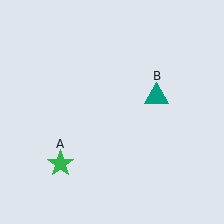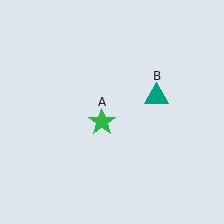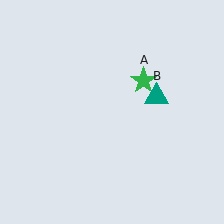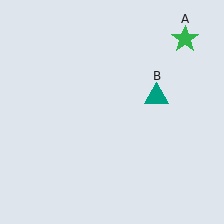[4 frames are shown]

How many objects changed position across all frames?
1 object changed position: green star (object A).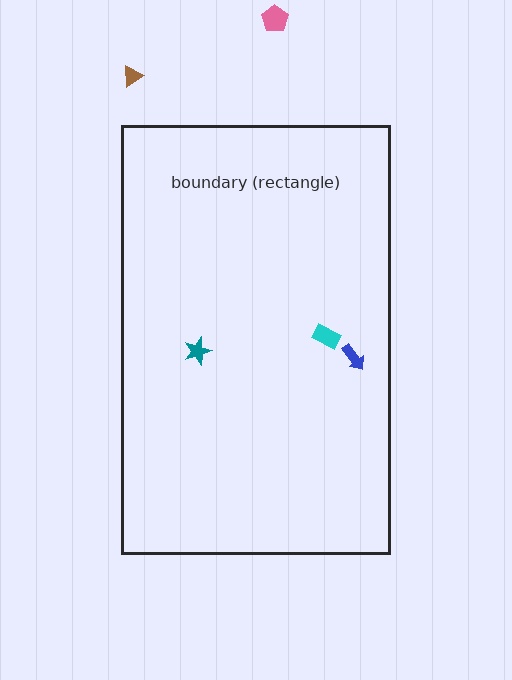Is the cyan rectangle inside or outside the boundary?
Inside.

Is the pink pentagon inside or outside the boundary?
Outside.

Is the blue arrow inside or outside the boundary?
Inside.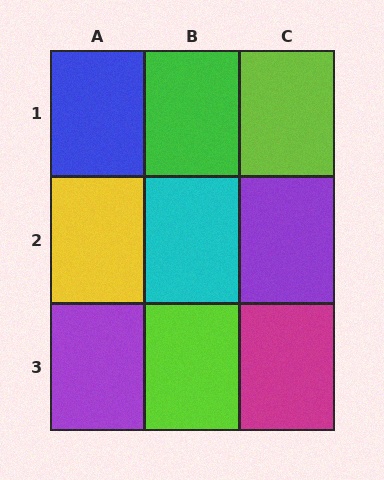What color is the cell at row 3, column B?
Lime.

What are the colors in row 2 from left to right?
Yellow, cyan, purple.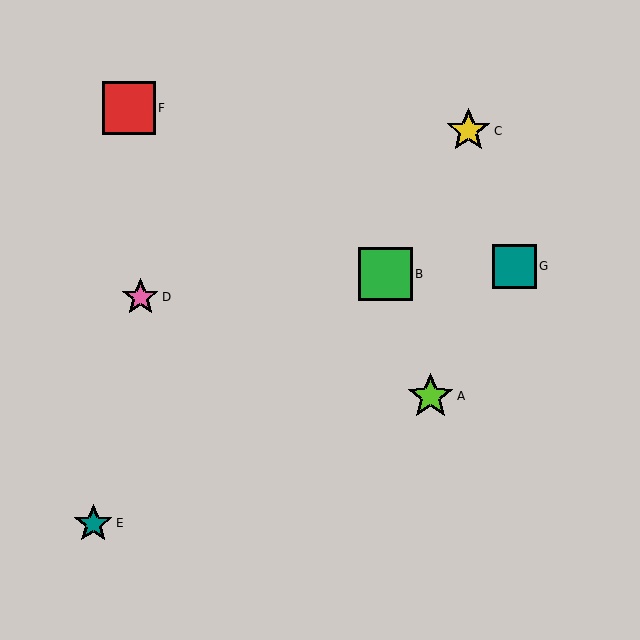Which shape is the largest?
The green square (labeled B) is the largest.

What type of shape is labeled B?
Shape B is a green square.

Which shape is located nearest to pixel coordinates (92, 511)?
The teal star (labeled E) at (93, 523) is nearest to that location.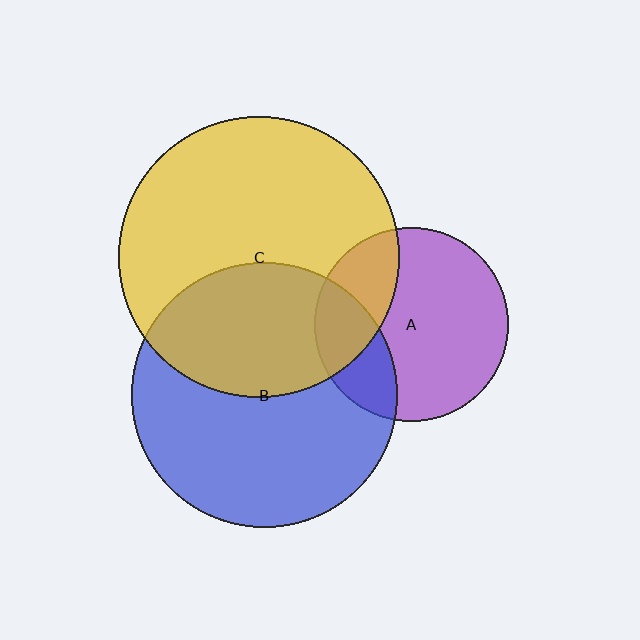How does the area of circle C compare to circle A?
Approximately 2.1 times.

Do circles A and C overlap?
Yes.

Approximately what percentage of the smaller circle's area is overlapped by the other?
Approximately 25%.